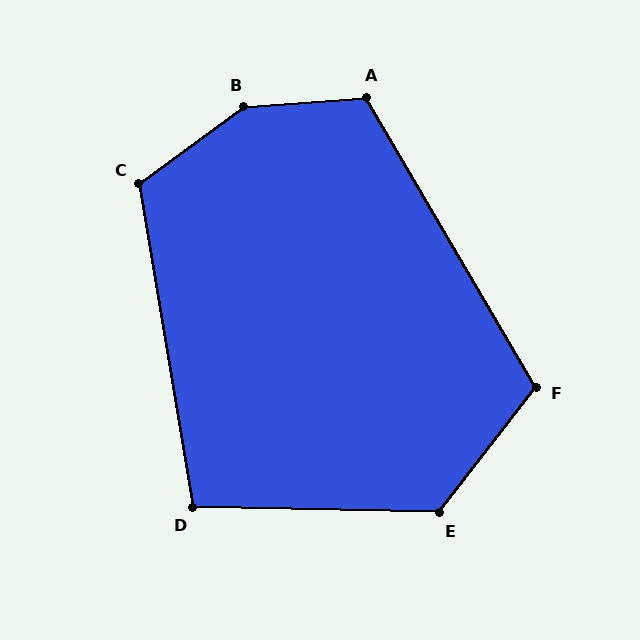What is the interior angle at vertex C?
Approximately 117 degrees (obtuse).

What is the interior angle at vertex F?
Approximately 112 degrees (obtuse).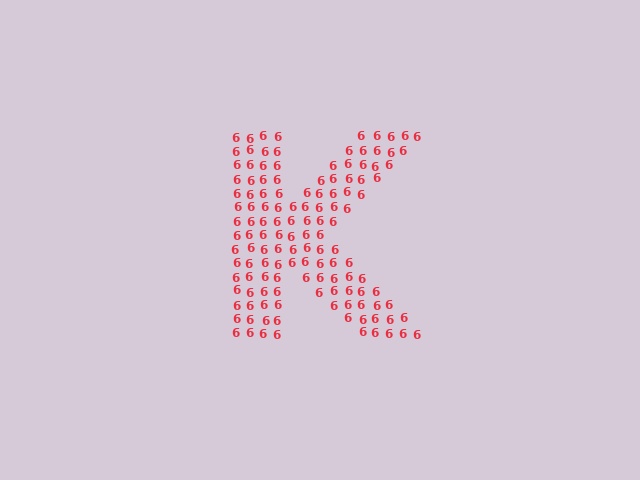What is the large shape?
The large shape is the letter K.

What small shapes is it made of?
It is made of small digit 6's.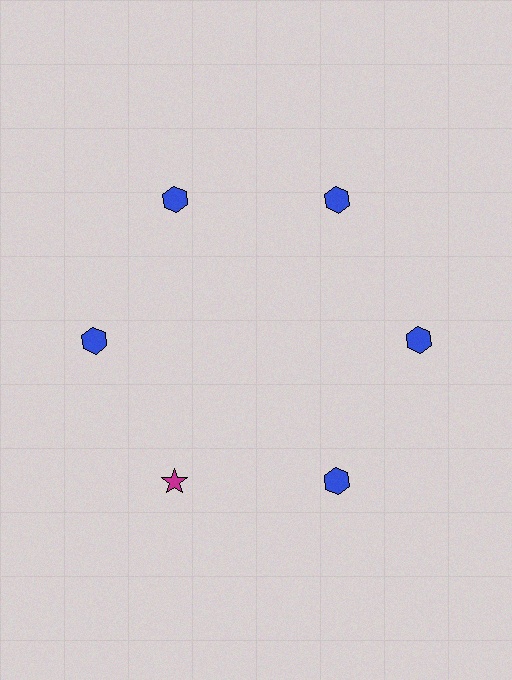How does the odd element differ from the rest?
It differs in both color (magenta instead of blue) and shape (star instead of hexagon).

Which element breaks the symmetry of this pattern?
The magenta star at roughly the 7 o'clock position breaks the symmetry. All other shapes are blue hexagons.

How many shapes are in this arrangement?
There are 6 shapes arranged in a ring pattern.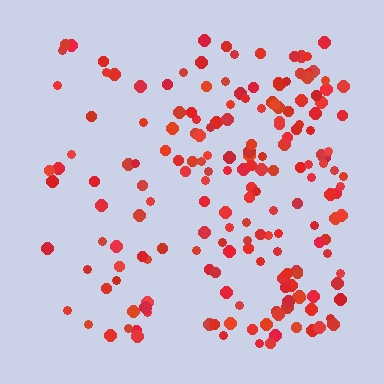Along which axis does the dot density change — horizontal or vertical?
Horizontal.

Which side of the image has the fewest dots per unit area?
The left.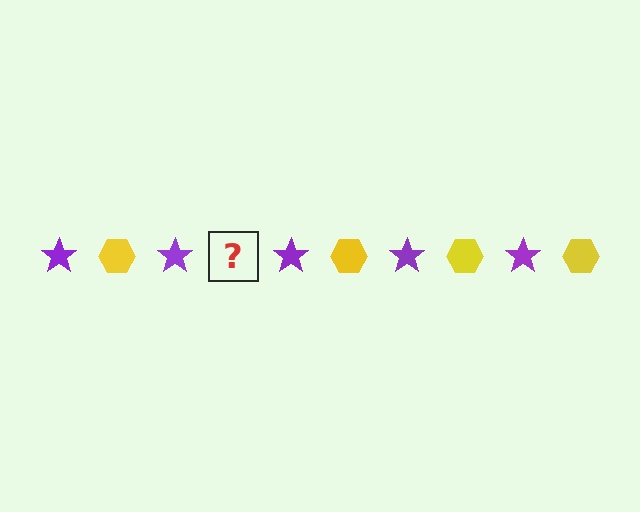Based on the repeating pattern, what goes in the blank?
The blank should be a yellow hexagon.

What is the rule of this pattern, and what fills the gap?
The rule is that the pattern alternates between purple star and yellow hexagon. The gap should be filled with a yellow hexagon.